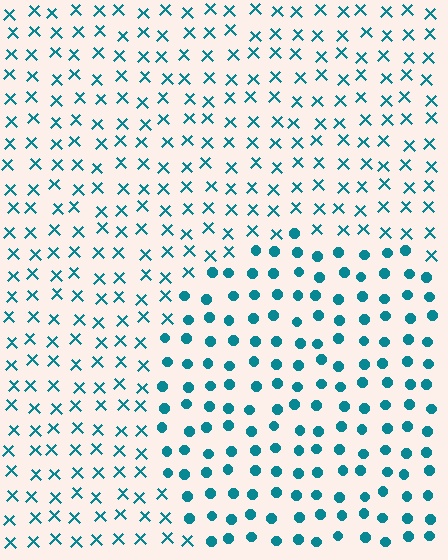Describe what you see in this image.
The image is filled with small teal elements arranged in a uniform grid. A circle-shaped region contains circles, while the surrounding area contains X marks. The boundary is defined purely by the change in element shape.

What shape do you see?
I see a circle.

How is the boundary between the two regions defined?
The boundary is defined by a change in element shape: circles inside vs. X marks outside. All elements share the same color and spacing.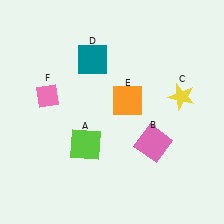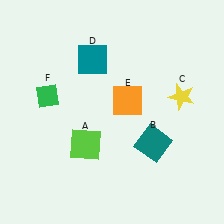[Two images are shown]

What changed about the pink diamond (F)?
In Image 1, F is pink. In Image 2, it changed to green.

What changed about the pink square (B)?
In Image 1, B is pink. In Image 2, it changed to teal.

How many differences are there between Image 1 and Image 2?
There are 2 differences between the two images.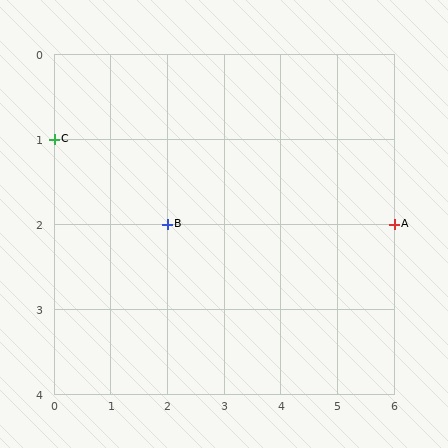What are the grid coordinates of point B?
Point B is at grid coordinates (2, 2).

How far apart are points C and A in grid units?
Points C and A are 6 columns and 1 row apart (about 6.1 grid units diagonally).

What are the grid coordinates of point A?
Point A is at grid coordinates (6, 2).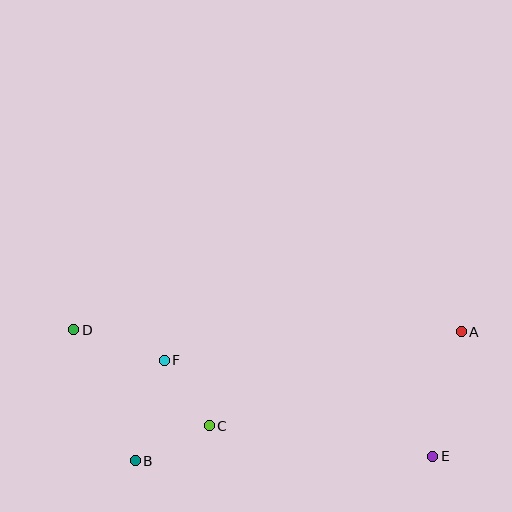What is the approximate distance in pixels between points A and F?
The distance between A and F is approximately 298 pixels.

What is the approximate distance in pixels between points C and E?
The distance between C and E is approximately 226 pixels.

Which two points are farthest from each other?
Points A and D are farthest from each other.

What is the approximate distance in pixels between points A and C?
The distance between A and C is approximately 269 pixels.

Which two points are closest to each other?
Points C and F are closest to each other.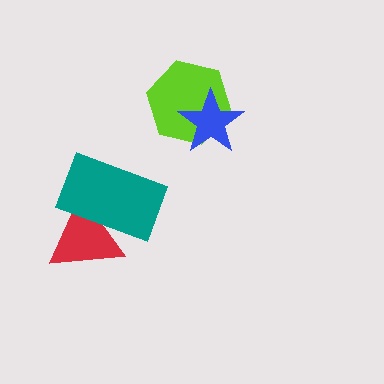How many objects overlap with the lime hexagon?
1 object overlaps with the lime hexagon.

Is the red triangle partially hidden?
Yes, it is partially covered by another shape.